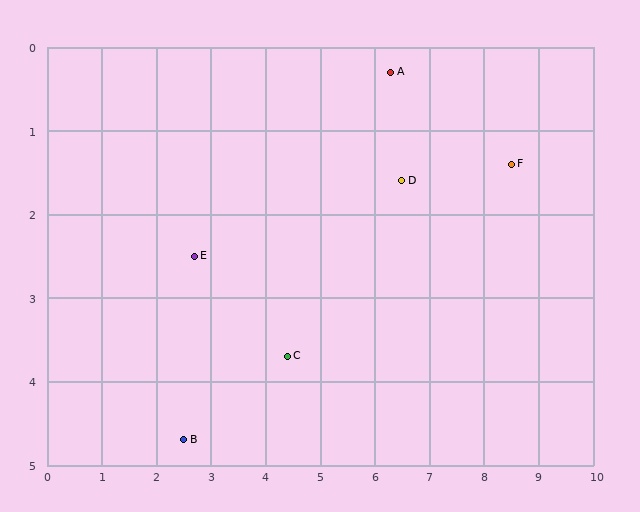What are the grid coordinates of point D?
Point D is at approximately (6.5, 1.6).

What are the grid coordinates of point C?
Point C is at approximately (4.4, 3.7).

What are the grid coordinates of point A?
Point A is at approximately (6.3, 0.3).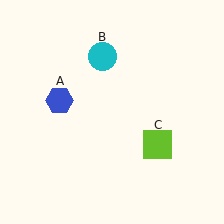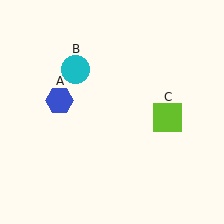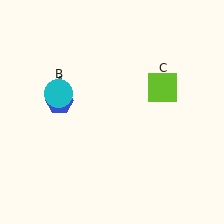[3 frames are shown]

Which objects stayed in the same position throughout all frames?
Blue hexagon (object A) remained stationary.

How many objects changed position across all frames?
2 objects changed position: cyan circle (object B), lime square (object C).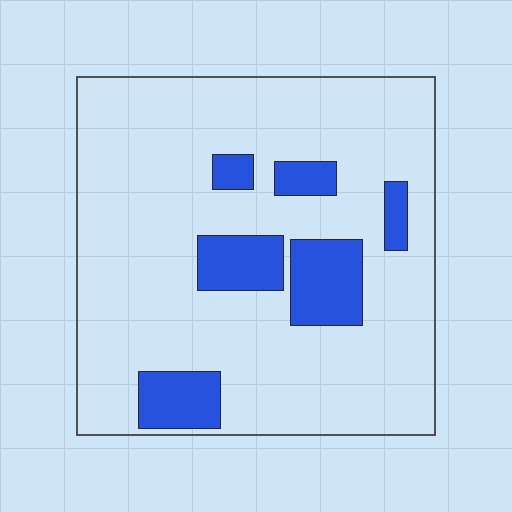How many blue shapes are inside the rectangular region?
6.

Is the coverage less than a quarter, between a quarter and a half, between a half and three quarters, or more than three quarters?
Less than a quarter.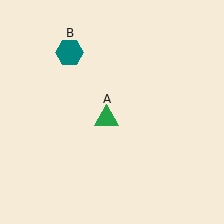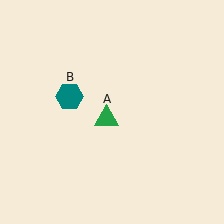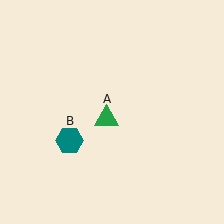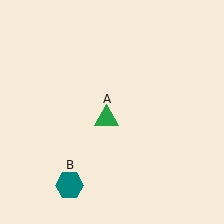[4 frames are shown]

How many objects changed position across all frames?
1 object changed position: teal hexagon (object B).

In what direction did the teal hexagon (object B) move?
The teal hexagon (object B) moved down.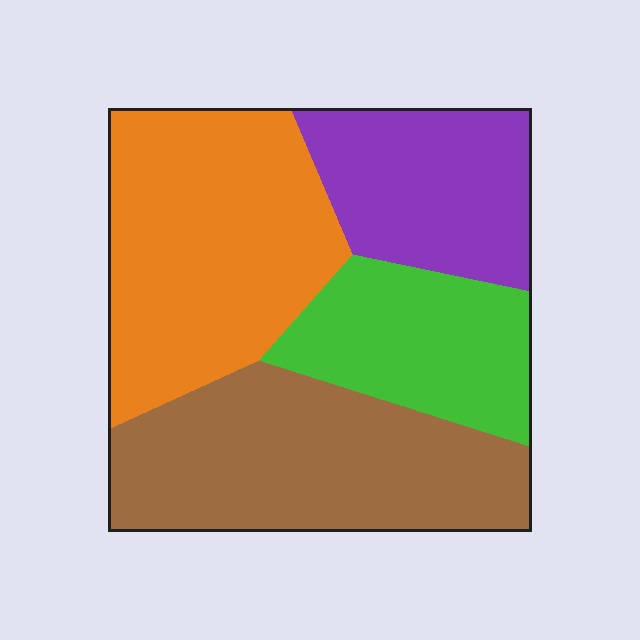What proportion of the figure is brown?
Brown takes up about one third (1/3) of the figure.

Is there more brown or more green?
Brown.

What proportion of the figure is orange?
Orange takes up between a quarter and a half of the figure.